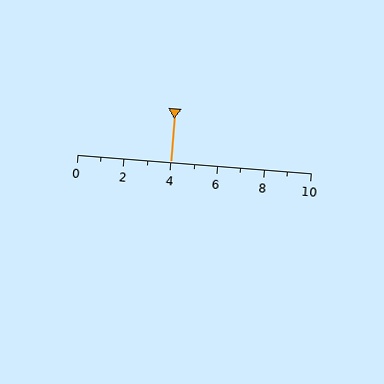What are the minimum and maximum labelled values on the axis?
The axis runs from 0 to 10.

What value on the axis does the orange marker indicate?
The marker indicates approximately 4.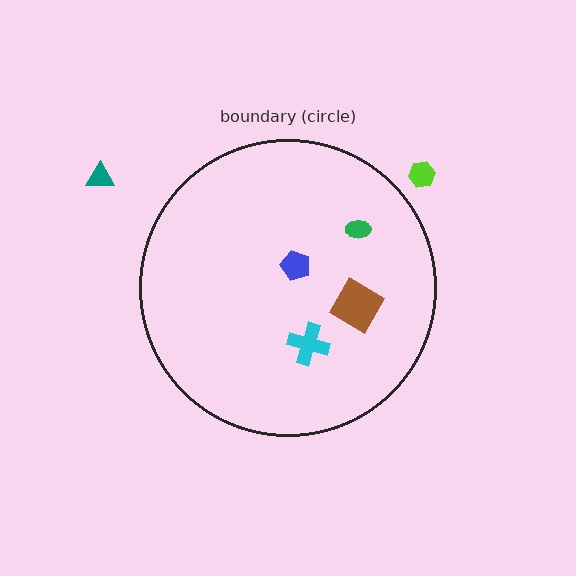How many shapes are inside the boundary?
4 inside, 2 outside.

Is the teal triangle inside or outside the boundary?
Outside.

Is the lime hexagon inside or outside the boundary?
Outside.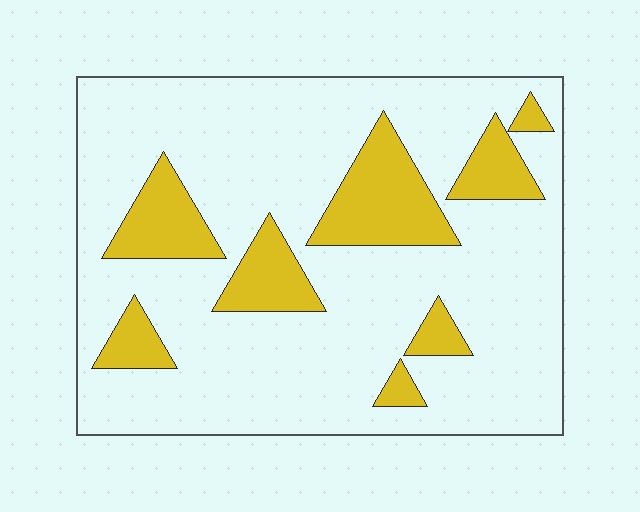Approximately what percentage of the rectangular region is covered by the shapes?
Approximately 20%.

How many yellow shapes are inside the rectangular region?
8.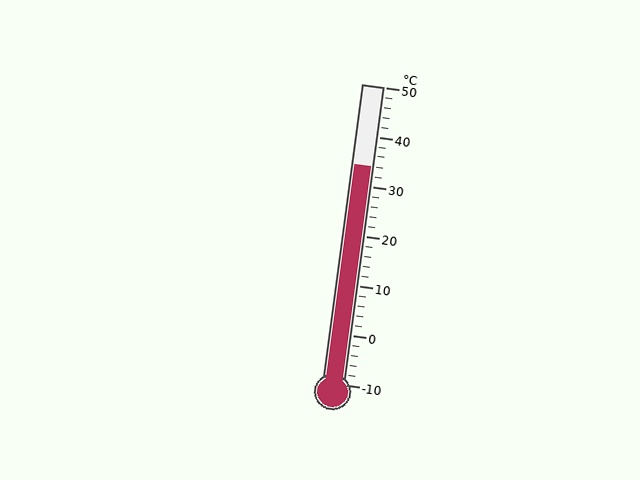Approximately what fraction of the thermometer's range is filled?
The thermometer is filled to approximately 75% of its range.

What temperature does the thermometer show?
The thermometer shows approximately 34°C.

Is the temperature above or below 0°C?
The temperature is above 0°C.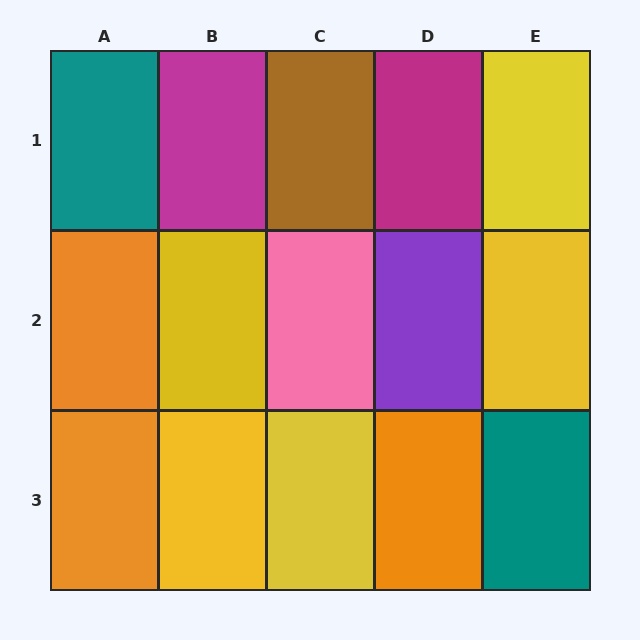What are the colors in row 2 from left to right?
Orange, yellow, pink, purple, yellow.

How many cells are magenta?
2 cells are magenta.